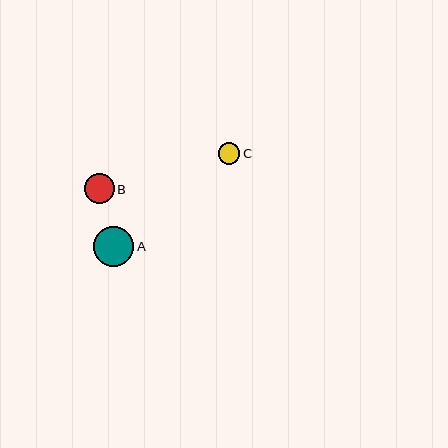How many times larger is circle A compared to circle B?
Circle A is approximately 1.4 times the size of circle B.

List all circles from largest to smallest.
From largest to smallest: A, B, C.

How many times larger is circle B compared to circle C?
Circle B is approximately 1.4 times the size of circle C.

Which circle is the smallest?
Circle C is the smallest with a size of approximately 21 pixels.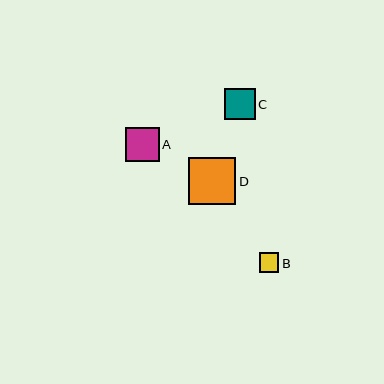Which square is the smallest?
Square B is the smallest with a size of approximately 20 pixels.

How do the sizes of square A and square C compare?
Square A and square C are approximately the same size.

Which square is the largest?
Square D is the largest with a size of approximately 47 pixels.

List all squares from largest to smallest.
From largest to smallest: D, A, C, B.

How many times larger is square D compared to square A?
Square D is approximately 1.4 times the size of square A.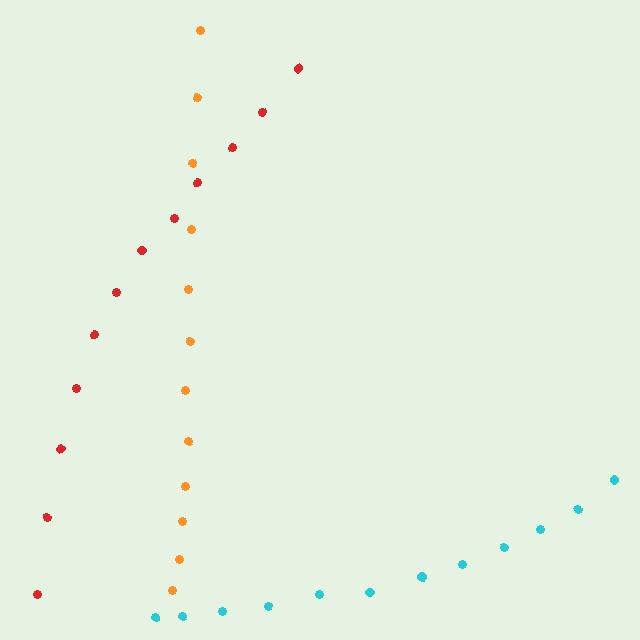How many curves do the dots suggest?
There are 3 distinct paths.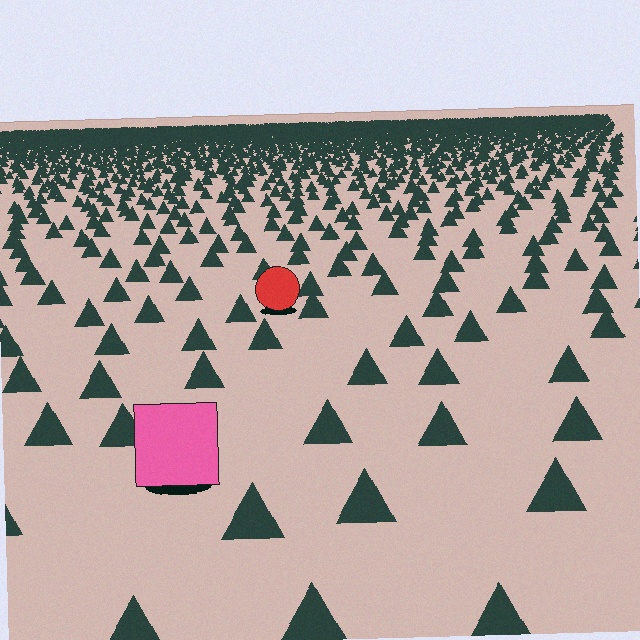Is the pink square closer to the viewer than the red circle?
Yes. The pink square is closer — you can tell from the texture gradient: the ground texture is coarser near it.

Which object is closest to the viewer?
The pink square is closest. The texture marks near it are larger and more spread out.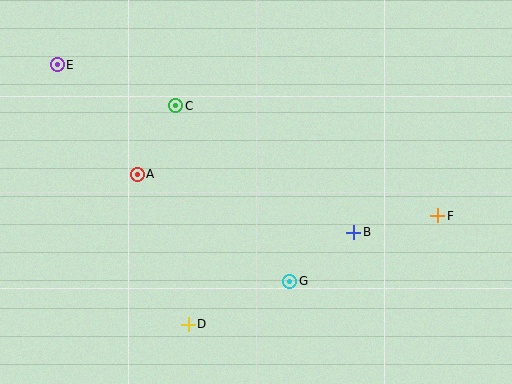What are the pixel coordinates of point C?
Point C is at (176, 106).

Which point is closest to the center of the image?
Point G at (290, 281) is closest to the center.